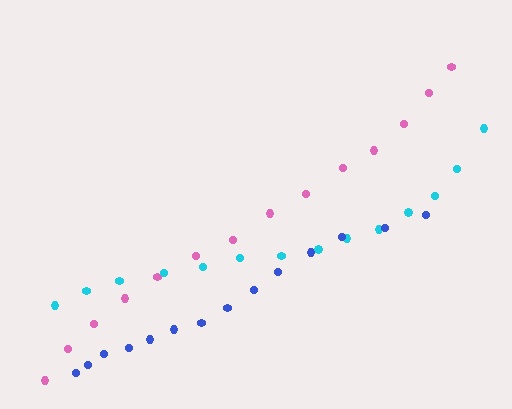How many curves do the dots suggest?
There are 3 distinct paths.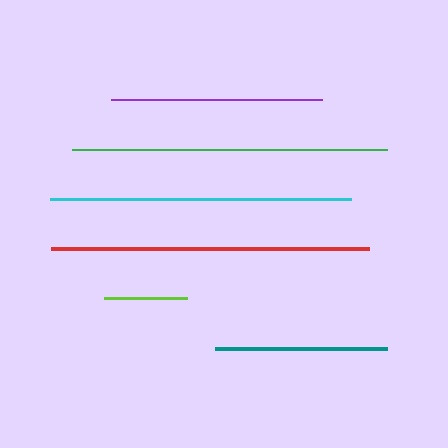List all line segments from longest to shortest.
From longest to shortest: red, green, cyan, purple, teal, lime.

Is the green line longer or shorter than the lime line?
The green line is longer than the lime line.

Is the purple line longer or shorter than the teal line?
The purple line is longer than the teal line.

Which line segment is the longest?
The red line is the longest at approximately 318 pixels.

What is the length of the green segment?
The green segment is approximately 315 pixels long.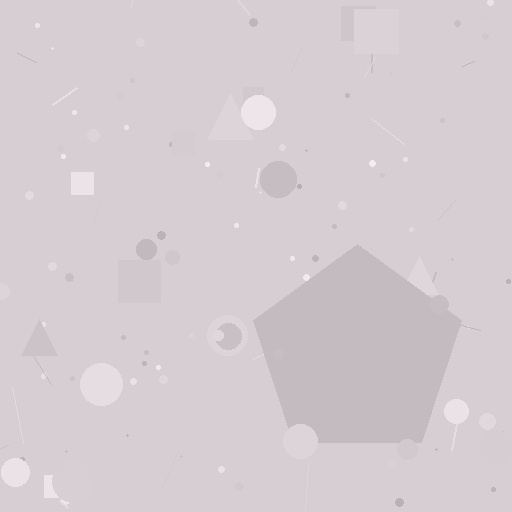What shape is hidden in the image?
A pentagon is hidden in the image.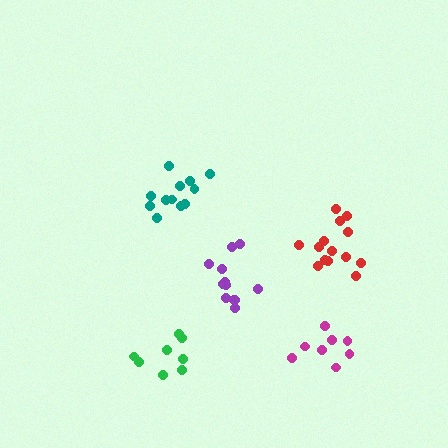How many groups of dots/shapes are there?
There are 5 groups.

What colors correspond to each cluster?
The clusters are colored: teal, red, purple, magenta, green.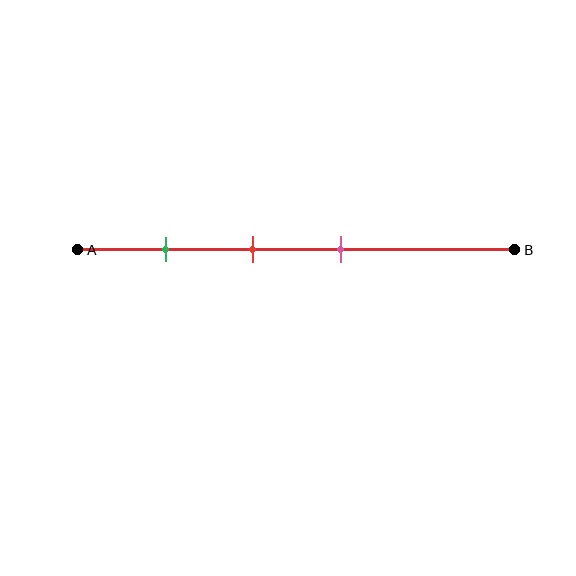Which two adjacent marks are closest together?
The red and pink marks are the closest adjacent pair.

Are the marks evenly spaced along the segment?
Yes, the marks are approximately evenly spaced.